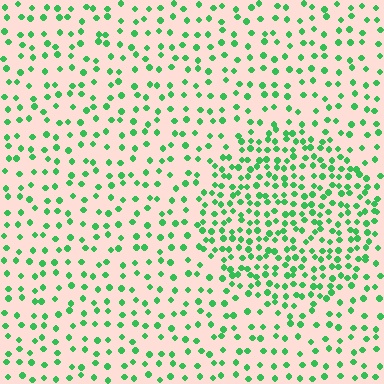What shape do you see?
I see a circle.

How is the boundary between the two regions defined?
The boundary is defined by a change in element density (approximately 2.0x ratio). All elements are the same color, size, and shape.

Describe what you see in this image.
The image contains small green elements arranged at two different densities. A circle-shaped region is visible where the elements are more densely packed than the surrounding area.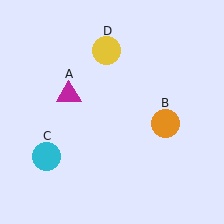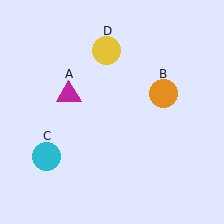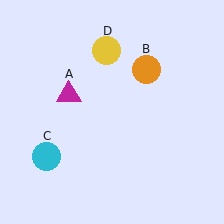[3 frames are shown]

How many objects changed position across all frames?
1 object changed position: orange circle (object B).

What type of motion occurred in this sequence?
The orange circle (object B) rotated counterclockwise around the center of the scene.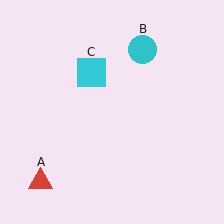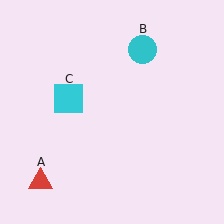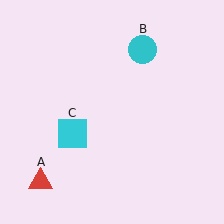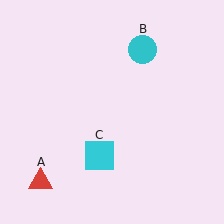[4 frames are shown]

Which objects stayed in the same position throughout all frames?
Red triangle (object A) and cyan circle (object B) remained stationary.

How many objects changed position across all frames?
1 object changed position: cyan square (object C).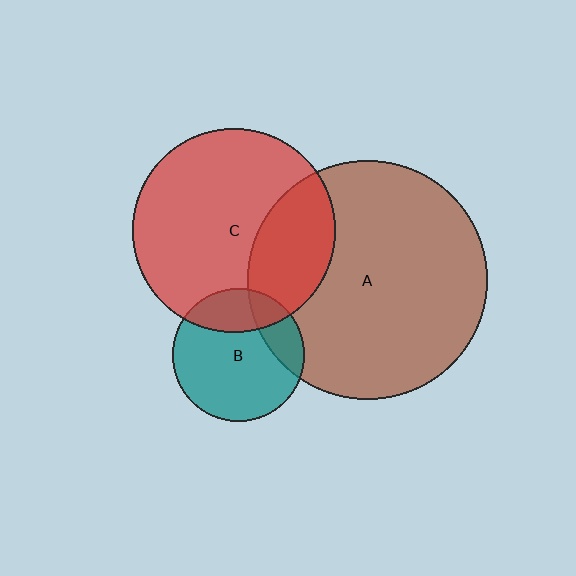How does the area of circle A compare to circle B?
Approximately 3.3 times.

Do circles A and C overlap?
Yes.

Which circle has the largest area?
Circle A (brown).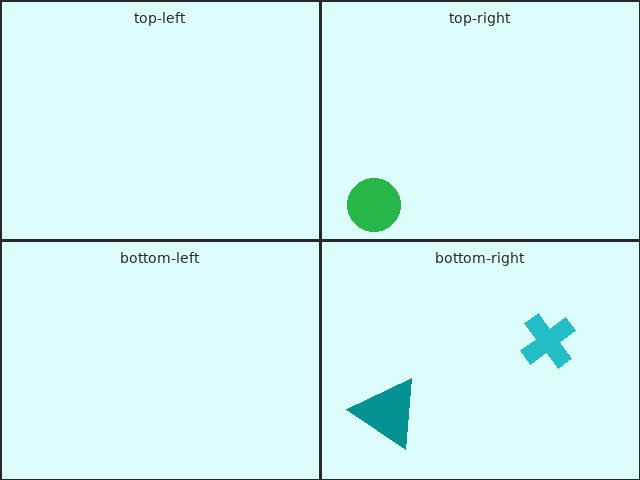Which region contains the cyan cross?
The bottom-right region.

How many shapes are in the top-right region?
1.